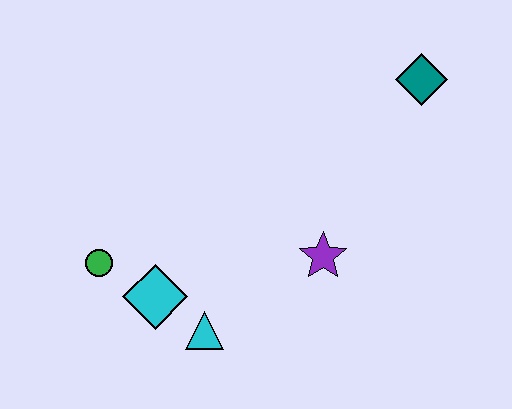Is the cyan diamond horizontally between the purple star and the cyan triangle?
No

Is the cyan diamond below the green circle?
Yes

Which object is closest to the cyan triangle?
The cyan diamond is closest to the cyan triangle.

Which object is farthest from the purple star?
The green circle is farthest from the purple star.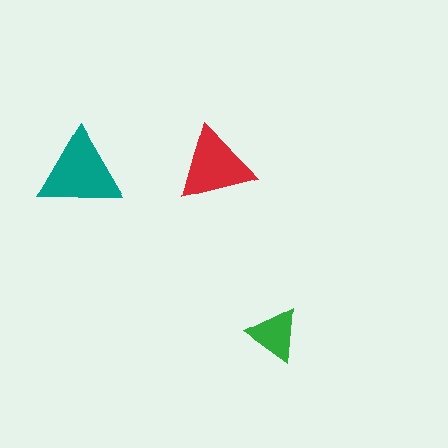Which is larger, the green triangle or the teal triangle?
The teal one.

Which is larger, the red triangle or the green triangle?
The red one.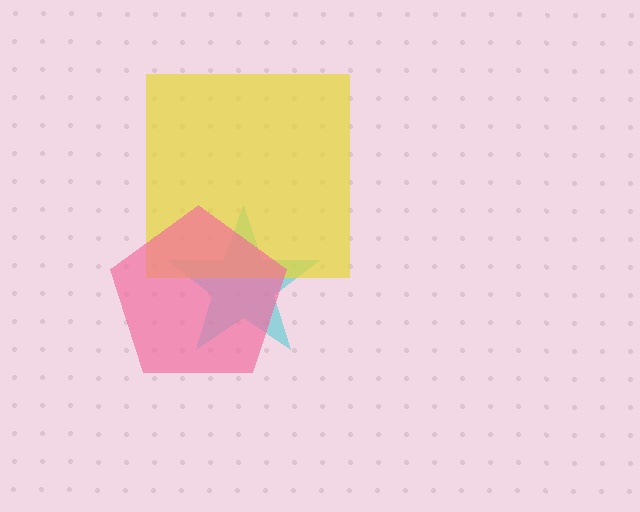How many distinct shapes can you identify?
There are 3 distinct shapes: a cyan star, a yellow square, a pink pentagon.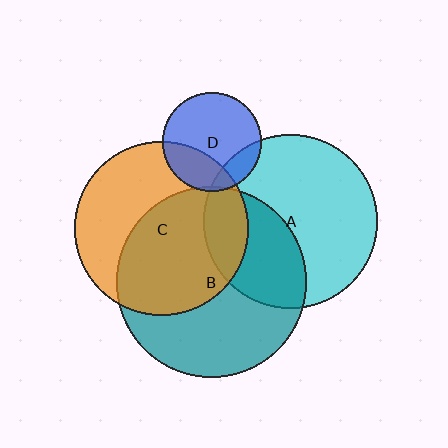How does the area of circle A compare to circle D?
Approximately 3.1 times.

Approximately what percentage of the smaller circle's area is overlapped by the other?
Approximately 15%.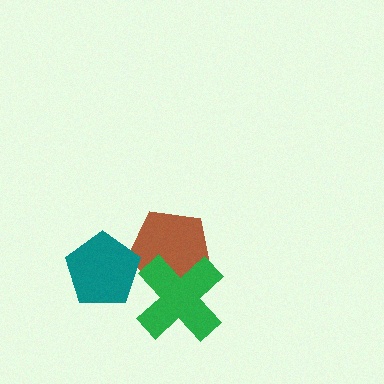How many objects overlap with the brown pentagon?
2 objects overlap with the brown pentagon.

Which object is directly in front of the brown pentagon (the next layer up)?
The teal pentagon is directly in front of the brown pentagon.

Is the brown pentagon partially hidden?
Yes, it is partially covered by another shape.